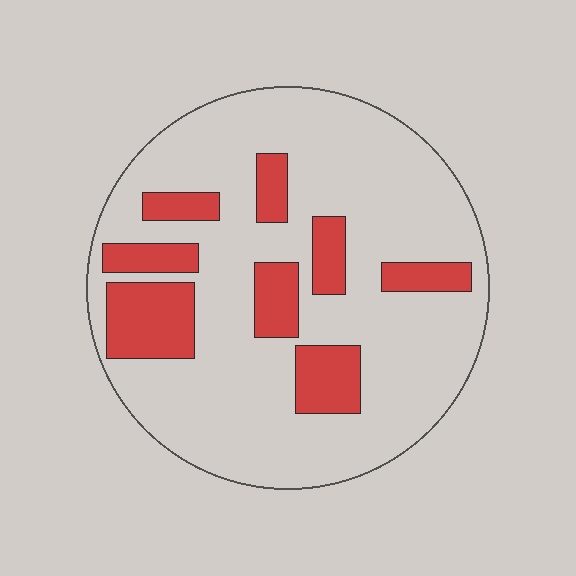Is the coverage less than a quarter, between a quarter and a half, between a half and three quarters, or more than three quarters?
Less than a quarter.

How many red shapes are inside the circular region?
8.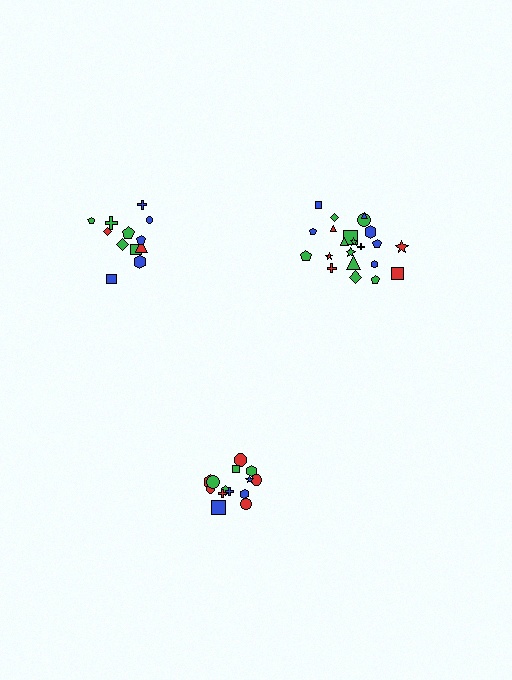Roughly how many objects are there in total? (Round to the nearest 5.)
Roughly 50 objects in total.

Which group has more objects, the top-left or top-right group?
The top-right group.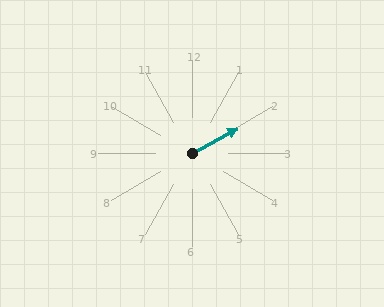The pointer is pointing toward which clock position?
Roughly 2 o'clock.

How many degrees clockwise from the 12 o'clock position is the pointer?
Approximately 61 degrees.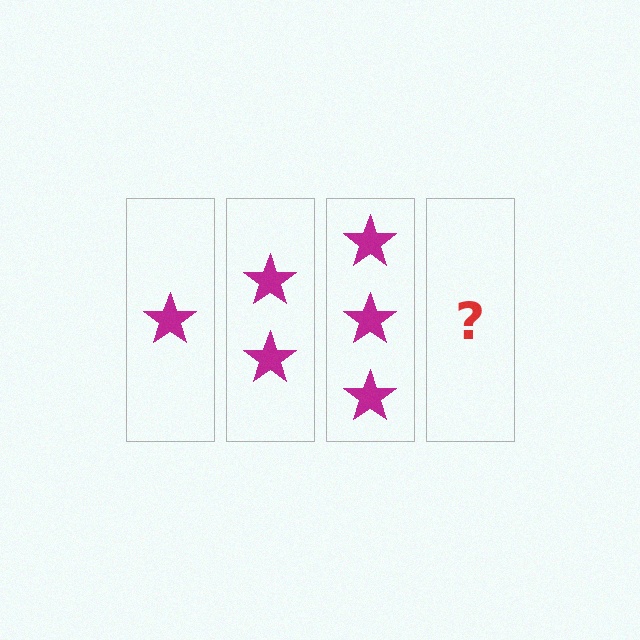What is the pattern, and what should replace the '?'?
The pattern is that each step adds one more star. The '?' should be 4 stars.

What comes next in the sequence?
The next element should be 4 stars.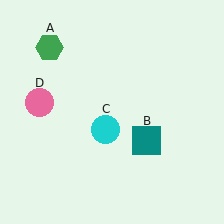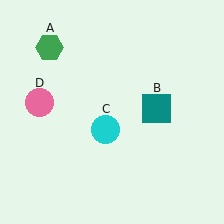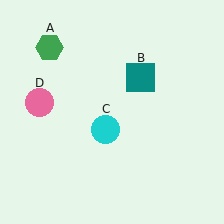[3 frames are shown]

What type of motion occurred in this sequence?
The teal square (object B) rotated counterclockwise around the center of the scene.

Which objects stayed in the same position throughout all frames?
Green hexagon (object A) and cyan circle (object C) and pink circle (object D) remained stationary.